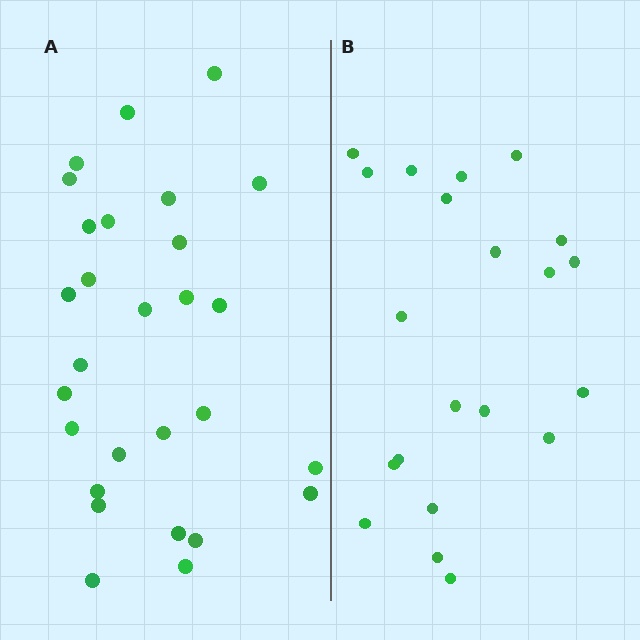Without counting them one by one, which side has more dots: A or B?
Region A (the left region) has more dots.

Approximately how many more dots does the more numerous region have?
Region A has roughly 8 or so more dots than region B.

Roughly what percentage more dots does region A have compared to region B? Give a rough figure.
About 35% more.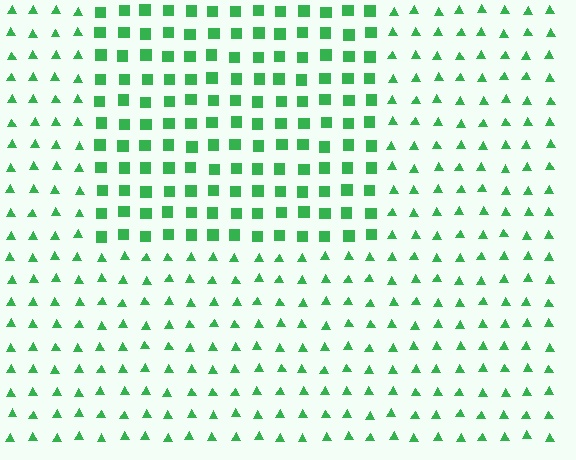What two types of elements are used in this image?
The image uses squares inside the rectangle region and triangles outside it.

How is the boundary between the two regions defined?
The boundary is defined by a change in element shape: squares inside vs. triangles outside. All elements share the same color and spacing.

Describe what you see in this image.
The image is filled with small green elements arranged in a uniform grid. A rectangle-shaped region contains squares, while the surrounding area contains triangles. The boundary is defined purely by the change in element shape.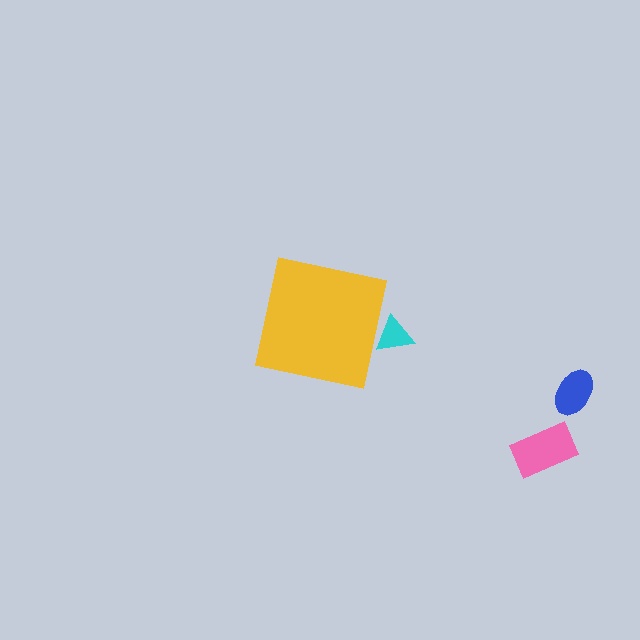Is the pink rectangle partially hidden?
No, the pink rectangle is fully visible.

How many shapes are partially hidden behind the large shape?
1 shape is partially hidden.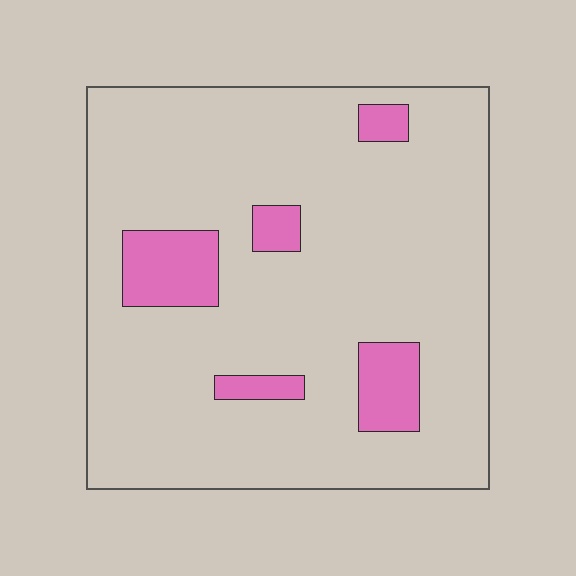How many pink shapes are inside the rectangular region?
5.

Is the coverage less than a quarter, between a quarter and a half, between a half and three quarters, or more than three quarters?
Less than a quarter.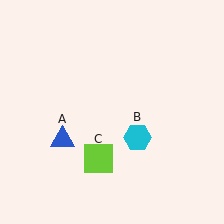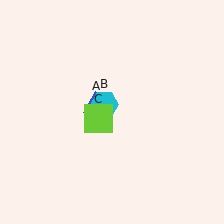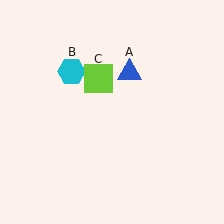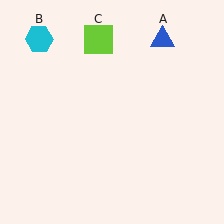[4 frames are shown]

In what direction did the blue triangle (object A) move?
The blue triangle (object A) moved up and to the right.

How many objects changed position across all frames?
3 objects changed position: blue triangle (object A), cyan hexagon (object B), lime square (object C).